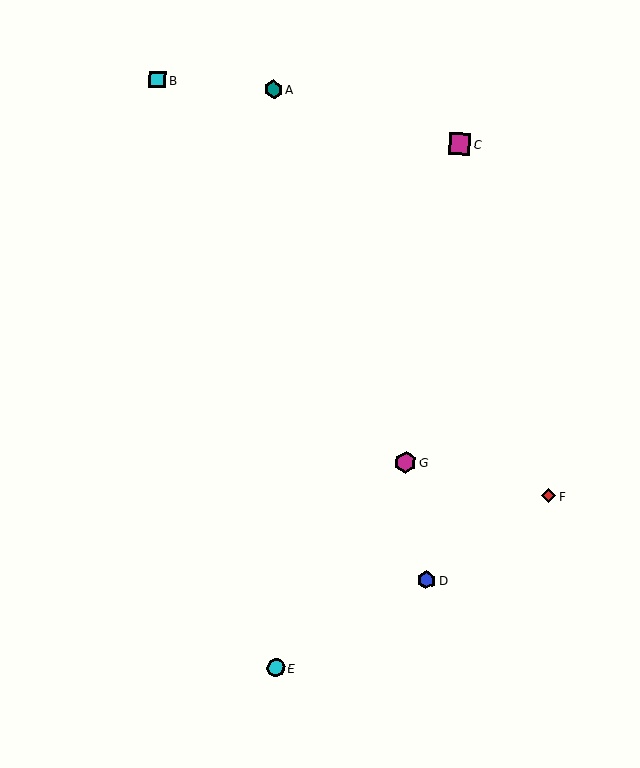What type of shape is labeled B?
Shape B is a cyan square.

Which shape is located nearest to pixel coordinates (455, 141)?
The magenta square (labeled C) at (460, 144) is nearest to that location.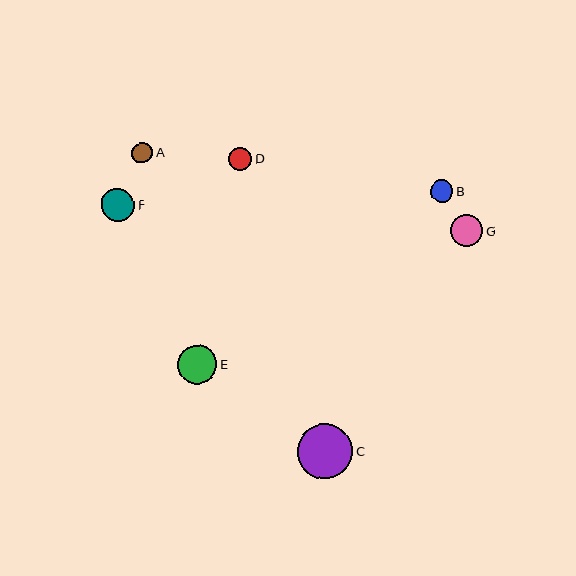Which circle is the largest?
Circle C is the largest with a size of approximately 55 pixels.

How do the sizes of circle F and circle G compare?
Circle F and circle G are approximately the same size.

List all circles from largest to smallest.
From largest to smallest: C, E, F, G, D, B, A.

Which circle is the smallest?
Circle A is the smallest with a size of approximately 21 pixels.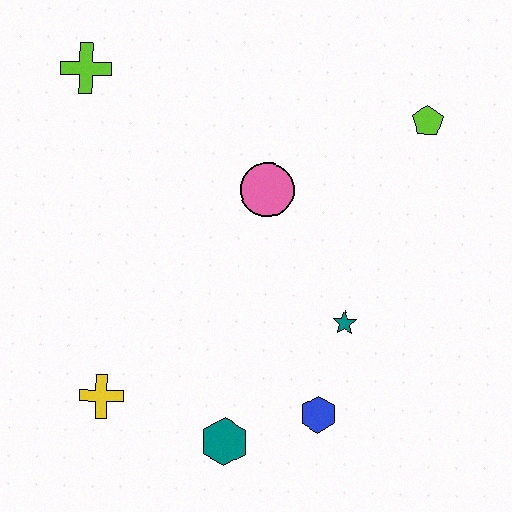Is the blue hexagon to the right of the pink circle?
Yes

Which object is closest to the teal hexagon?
The blue hexagon is closest to the teal hexagon.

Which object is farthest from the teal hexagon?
The lime cross is farthest from the teal hexagon.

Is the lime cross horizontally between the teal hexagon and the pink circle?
No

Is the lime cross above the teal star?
Yes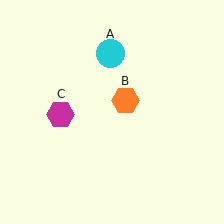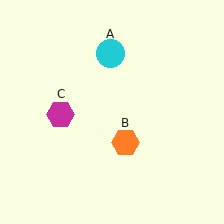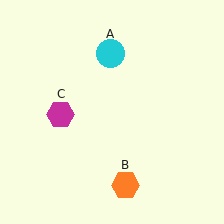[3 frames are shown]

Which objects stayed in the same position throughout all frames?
Cyan circle (object A) and magenta hexagon (object C) remained stationary.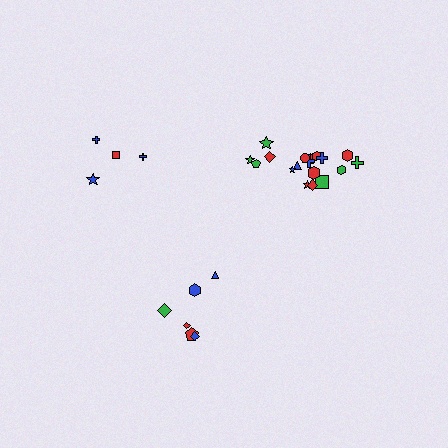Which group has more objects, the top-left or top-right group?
The top-right group.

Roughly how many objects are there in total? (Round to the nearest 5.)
Roughly 30 objects in total.